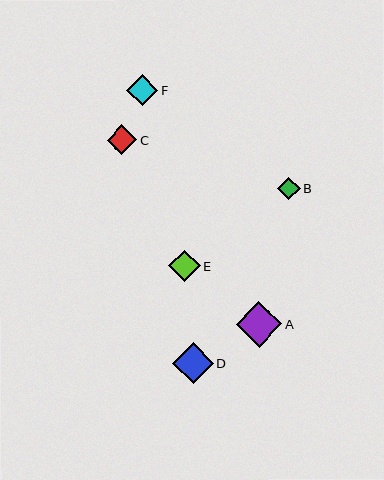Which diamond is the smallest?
Diamond B is the smallest with a size of approximately 23 pixels.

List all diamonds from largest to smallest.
From largest to smallest: A, D, E, F, C, B.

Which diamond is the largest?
Diamond A is the largest with a size of approximately 45 pixels.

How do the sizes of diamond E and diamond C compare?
Diamond E and diamond C are approximately the same size.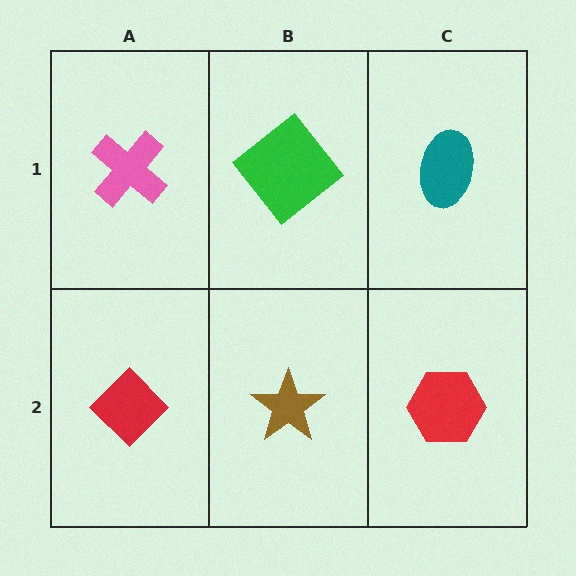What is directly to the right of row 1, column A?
A green diamond.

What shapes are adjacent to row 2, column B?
A green diamond (row 1, column B), a red diamond (row 2, column A), a red hexagon (row 2, column C).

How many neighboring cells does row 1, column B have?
3.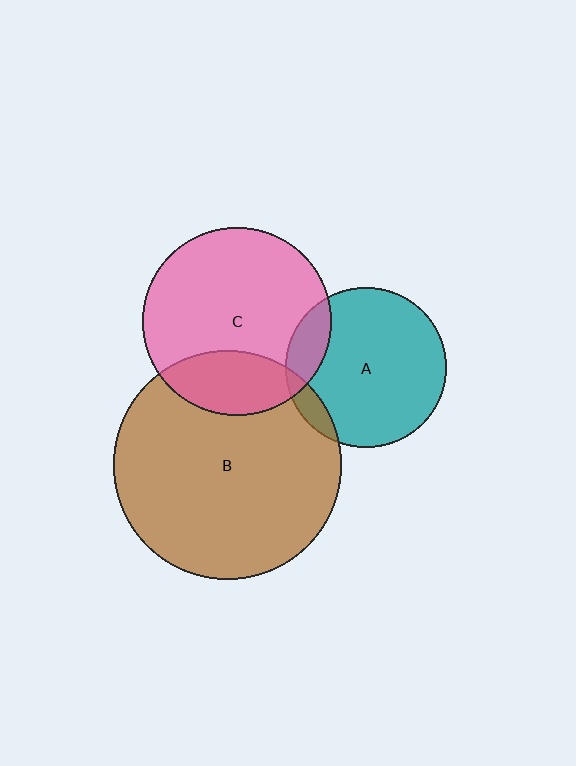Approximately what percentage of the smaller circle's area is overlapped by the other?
Approximately 10%.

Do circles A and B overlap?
Yes.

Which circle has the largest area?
Circle B (brown).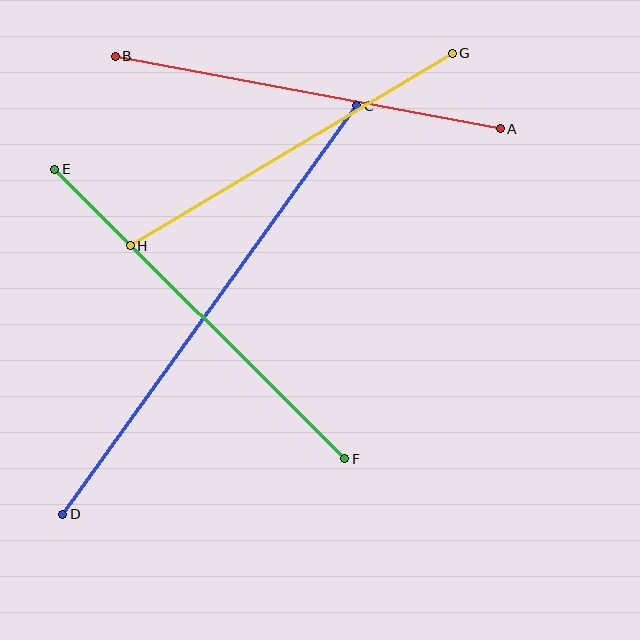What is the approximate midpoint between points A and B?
The midpoint is at approximately (308, 92) pixels.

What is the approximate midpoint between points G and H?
The midpoint is at approximately (291, 149) pixels.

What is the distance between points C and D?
The distance is approximately 503 pixels.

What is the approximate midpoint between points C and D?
The midpoint is at approximately (210, 310) pixels.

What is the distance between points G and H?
The distance is approximately 375 pixels.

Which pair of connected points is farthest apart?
Points C and D are farthest apart.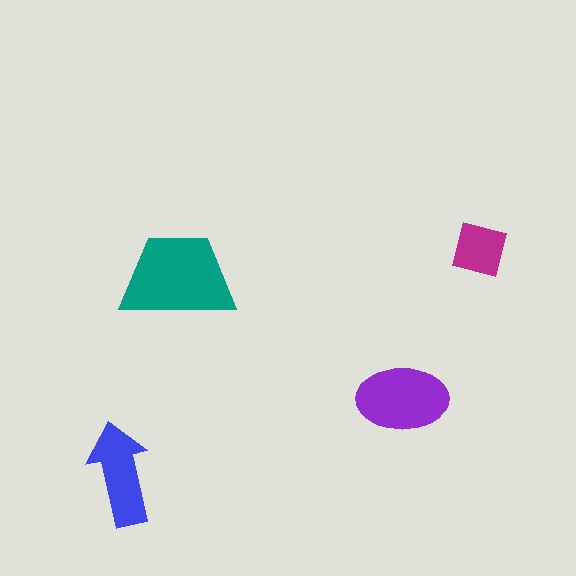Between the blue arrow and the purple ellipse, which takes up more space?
The purple ellipse.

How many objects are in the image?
There are 4 objects in the image.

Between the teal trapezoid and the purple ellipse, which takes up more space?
The teal trapezoid.